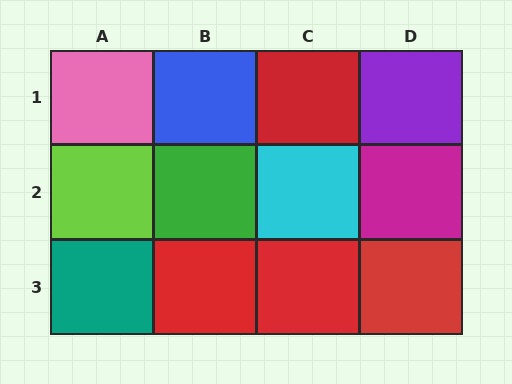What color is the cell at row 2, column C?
Cyan.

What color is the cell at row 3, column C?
Red.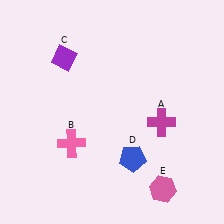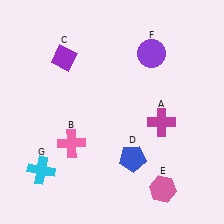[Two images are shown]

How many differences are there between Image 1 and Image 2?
There are 2 differences between the two images.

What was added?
A purple circle (F), a cyan cross (G) were added in Image 2.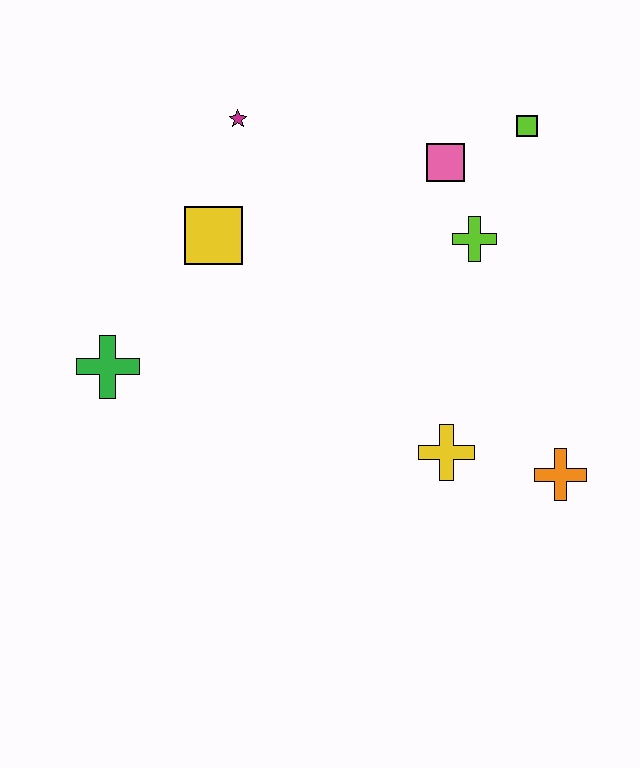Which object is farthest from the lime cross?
The green cross is farthest from the lime cross.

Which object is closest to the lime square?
The pink square is closest to the lime square.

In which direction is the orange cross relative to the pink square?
The orange cross is below the pink square.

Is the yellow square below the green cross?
No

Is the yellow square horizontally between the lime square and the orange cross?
No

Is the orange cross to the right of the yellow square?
Yes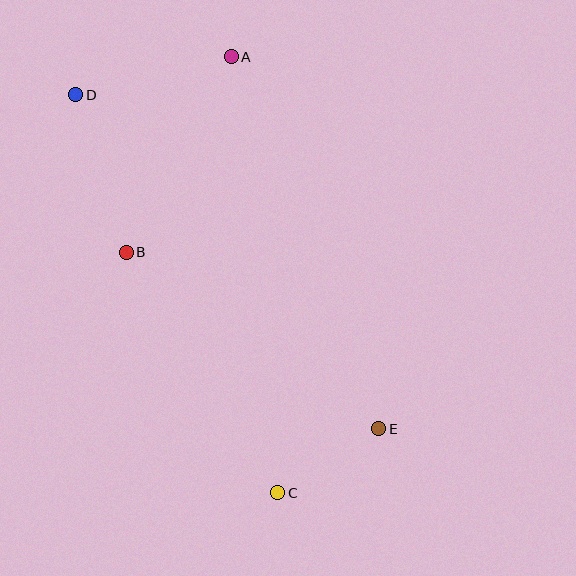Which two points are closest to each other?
Points C and E are closest to each other.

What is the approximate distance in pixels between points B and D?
The distance between B and D is approximately 166 pixels.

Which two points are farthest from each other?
Points D and E are farthest from each other.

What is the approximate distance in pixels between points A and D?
The distance between A and D is approximately 160 pixels.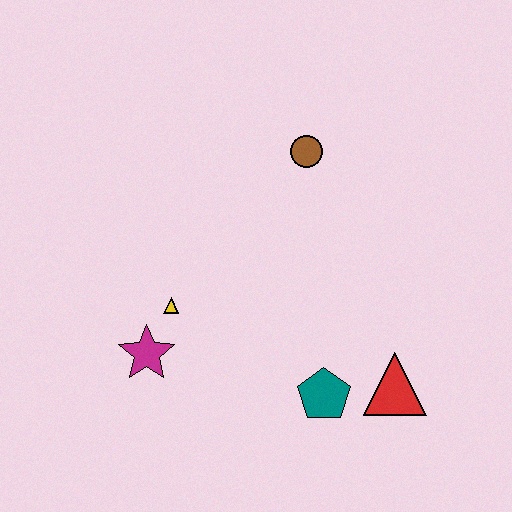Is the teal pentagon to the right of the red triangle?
No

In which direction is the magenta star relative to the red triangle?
The magenta star is to the left of the red triangle.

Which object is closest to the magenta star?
The yellow triangle is closest to the magenta star.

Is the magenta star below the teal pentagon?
No